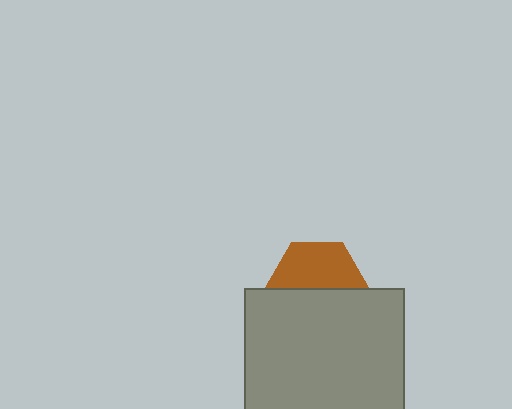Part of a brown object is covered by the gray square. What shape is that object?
It is a hexagon.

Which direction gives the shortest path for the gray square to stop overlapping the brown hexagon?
Moving down gives the shortest separation.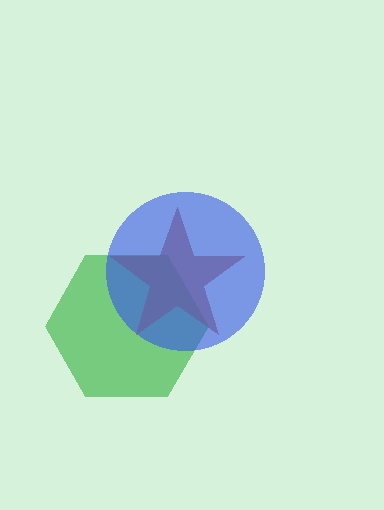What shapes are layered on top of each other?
The layered shapes are: a green hexagon, a brown star, a blue circle.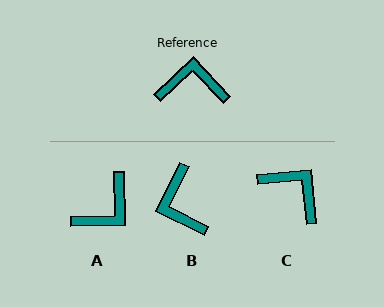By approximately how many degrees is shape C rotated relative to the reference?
Approximately 38 degrees clockwise.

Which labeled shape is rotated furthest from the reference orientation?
A, about 132 degrees away.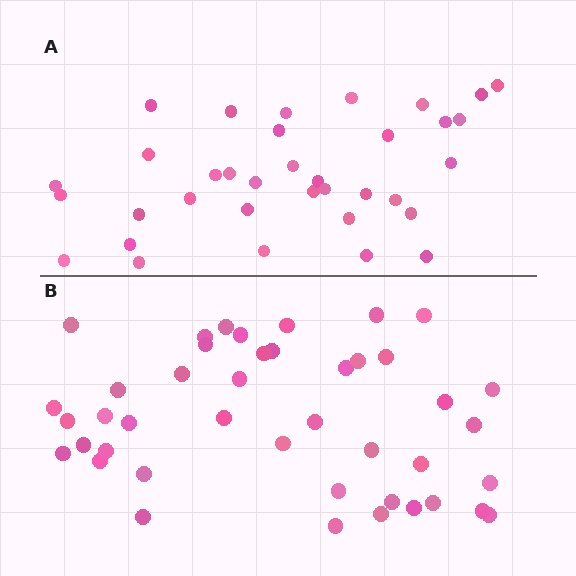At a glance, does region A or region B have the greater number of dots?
Region B (the bottom region) has more dots.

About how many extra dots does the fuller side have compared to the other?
Region B has roughly 8 or so more dots than region A.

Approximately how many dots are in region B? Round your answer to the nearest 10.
About 40 dots. (The exact count is 43, which rounds to 40.)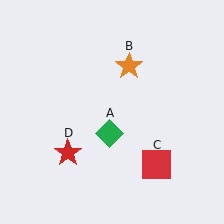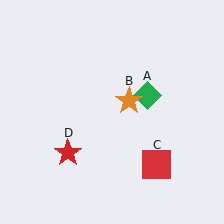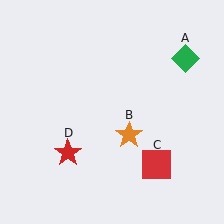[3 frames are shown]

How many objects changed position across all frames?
2 objects changed position: green diamond (object A), orange star (object B).